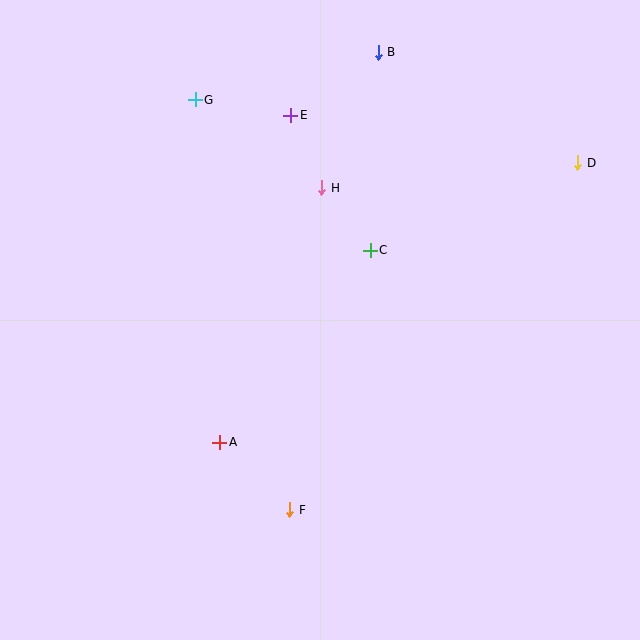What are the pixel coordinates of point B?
Point B is at (378, 52).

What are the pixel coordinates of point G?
Point G is at (195, 100).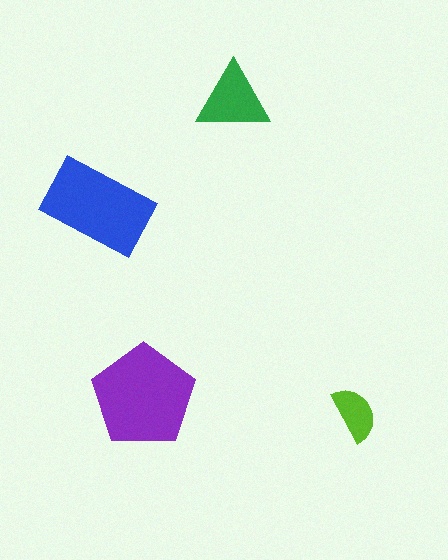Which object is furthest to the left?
The blue rectangle is leftmost.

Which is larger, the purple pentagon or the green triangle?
The purple pentagon.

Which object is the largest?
The purple pentagon.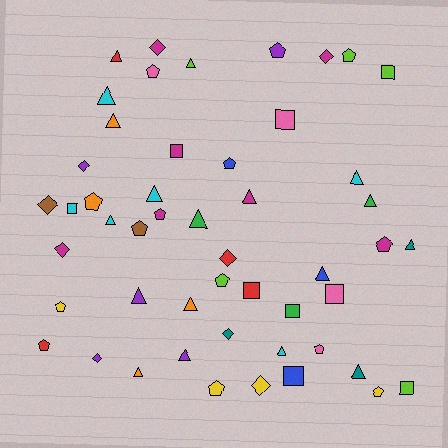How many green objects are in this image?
There are 3 green objects.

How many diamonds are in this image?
There are 9 diamonds.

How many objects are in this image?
There are 50 objects.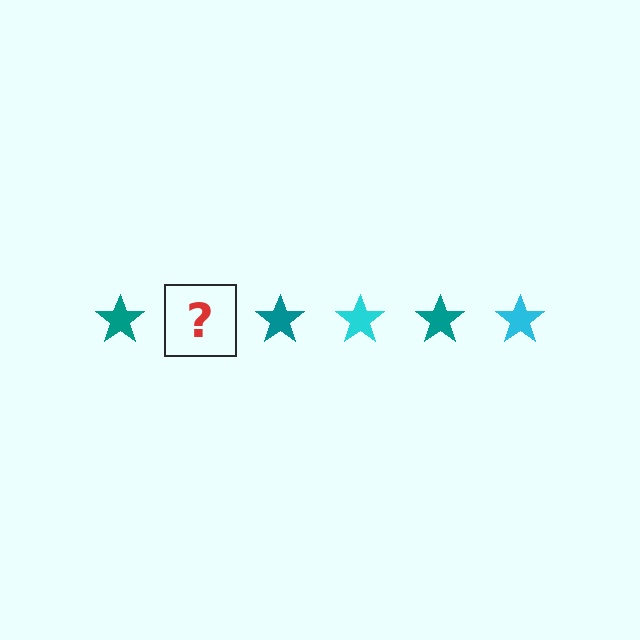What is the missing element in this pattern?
The missing element is a cyan star.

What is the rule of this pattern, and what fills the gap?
The rule is that the pattern cycles through teal, cyan stars. The gap should be filled with a cyan star.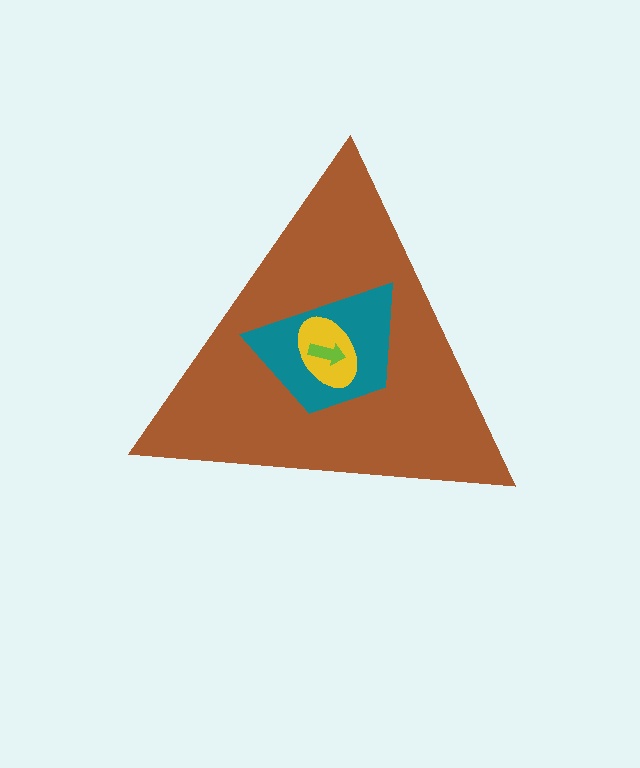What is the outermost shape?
The brown triangle.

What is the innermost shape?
The lime arrow.